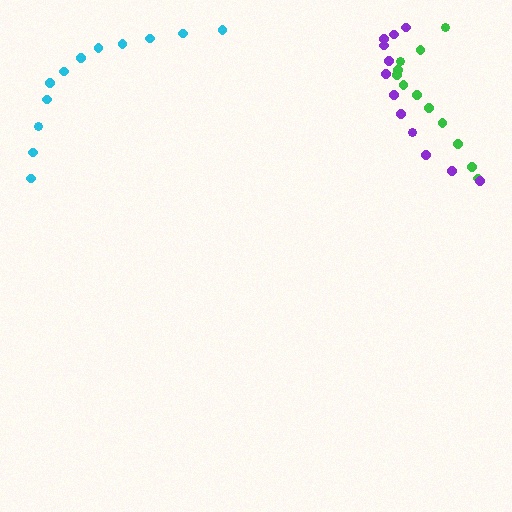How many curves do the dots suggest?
There are 3 distinct paths.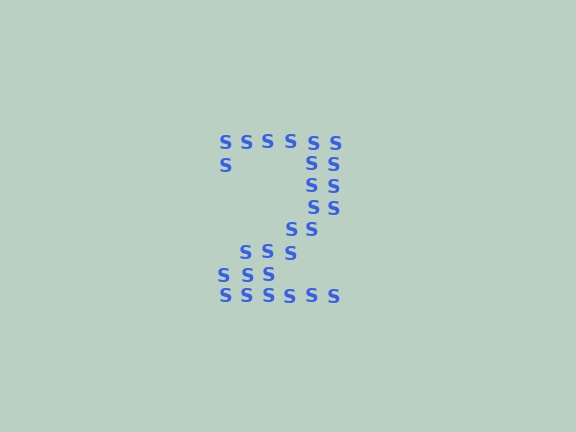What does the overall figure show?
The overall figure shows the digit 2.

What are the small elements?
The small elements are letter S's.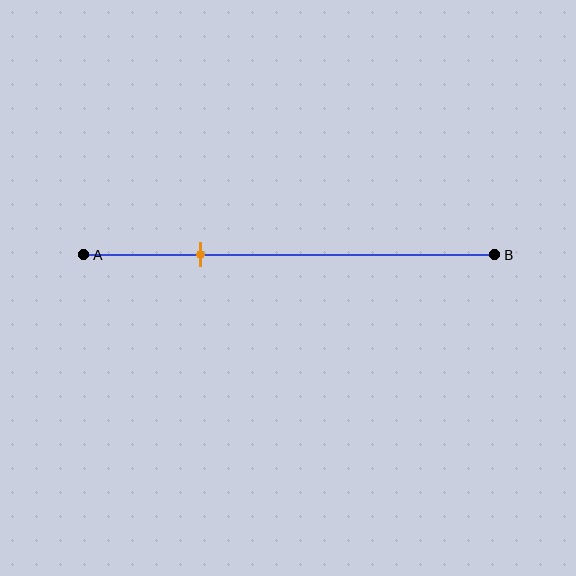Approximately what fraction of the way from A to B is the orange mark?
The orange mark is approximately 30% of the way from A to B.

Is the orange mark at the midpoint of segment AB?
No, the mark is at about 30% from A, not at the 50% midpoint.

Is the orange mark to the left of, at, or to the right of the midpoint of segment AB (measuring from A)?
The orange mark is to the left of the midpoint of segment AB.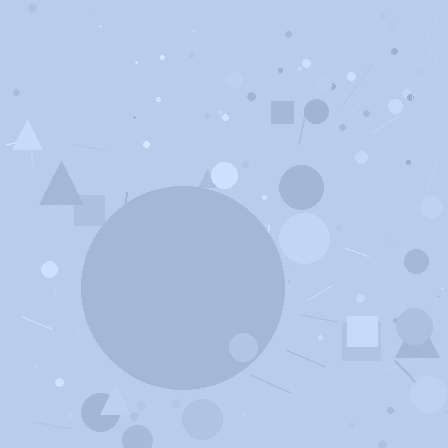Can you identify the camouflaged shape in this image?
The camouflaged shape is a circle.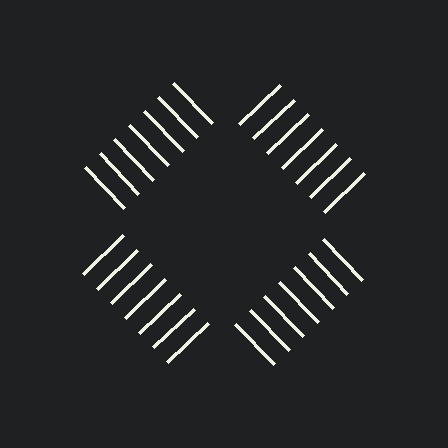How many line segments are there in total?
28 — 7 along each of the 4 edges.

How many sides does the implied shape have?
4 sides — the line-ends trace a square.